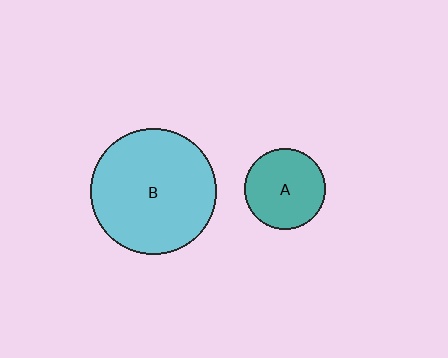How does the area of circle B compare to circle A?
Approximately 2.4 times.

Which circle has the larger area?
Circle B (cyan).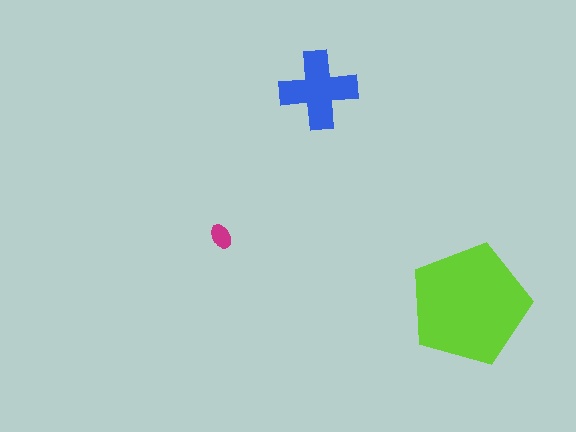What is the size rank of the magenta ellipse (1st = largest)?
3rd.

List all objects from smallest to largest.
The magenta ellipse, the blue cross, the lime pentagon.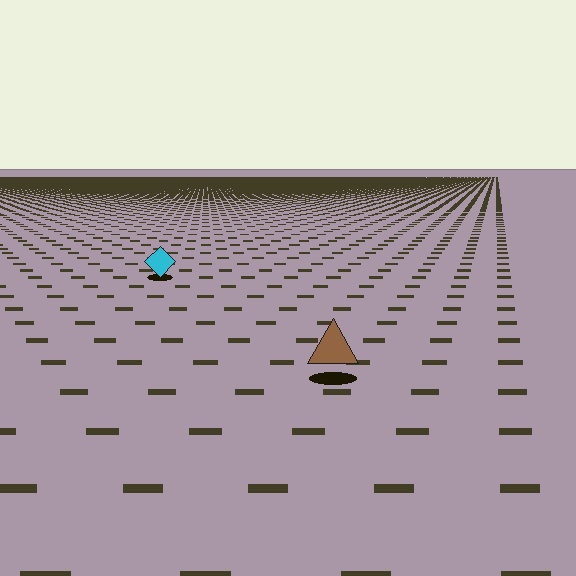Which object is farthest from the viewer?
The cyan diamond is farthest from the viewer. It appears smaller and the ground texture around it is denser.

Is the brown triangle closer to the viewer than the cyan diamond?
Yes. The brown triangle is closer — you can tell from the texture gradient: the ground texture is coarser near it.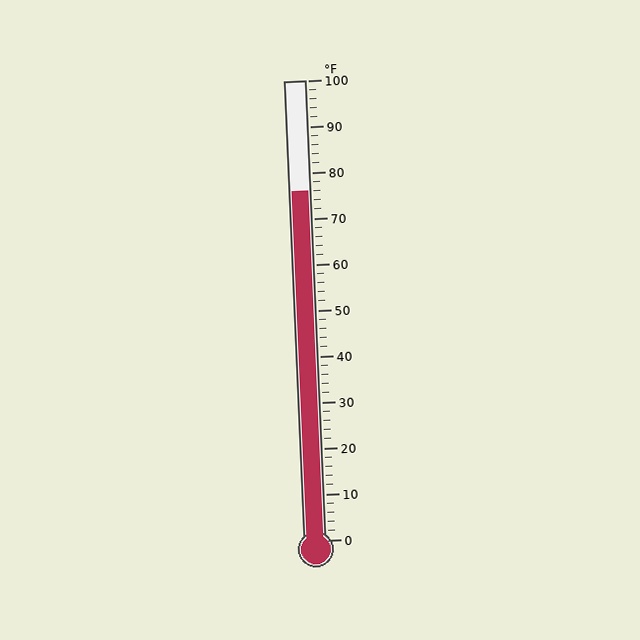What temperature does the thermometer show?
The thermometer shows approximately 76°F.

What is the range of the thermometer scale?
The thermometer scale ranges from 0°F to 100°F.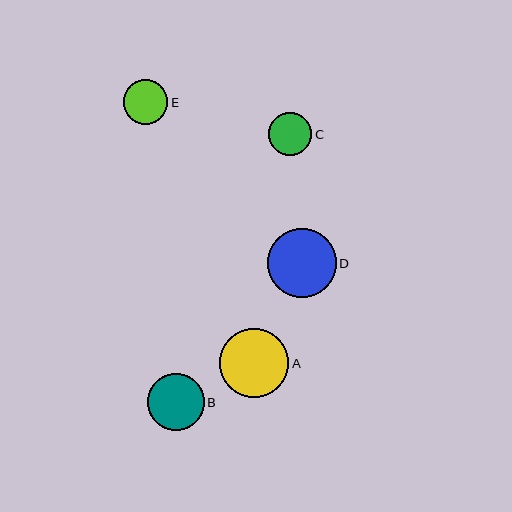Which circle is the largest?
Circle A is the largest with a size of approximately 69 pixels.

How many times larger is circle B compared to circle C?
Circle B is approximately 1.3 times the size of circle C.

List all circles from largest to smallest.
From largest to smallest: A, D, B, E, C.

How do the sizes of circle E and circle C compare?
Circle E and circle C are approximately the same size.